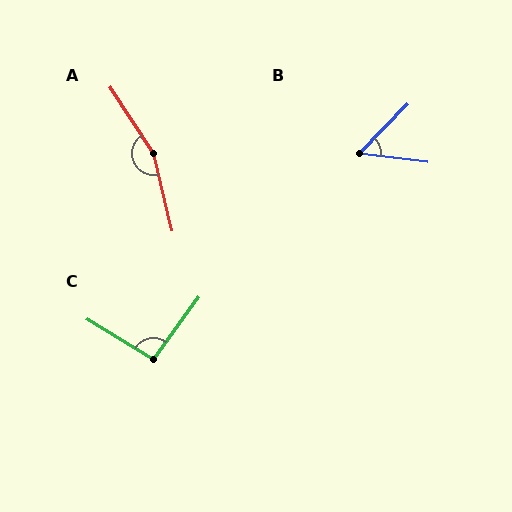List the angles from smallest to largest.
B (52°), C (95°), A (161°).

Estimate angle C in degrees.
Approximately 95 degrees.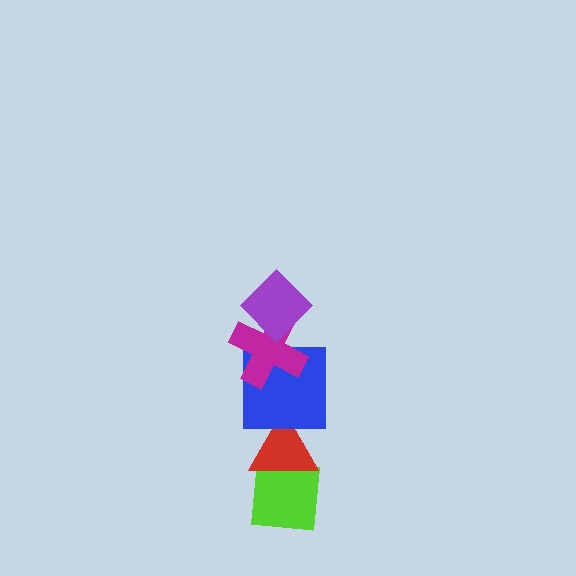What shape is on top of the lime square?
The red triangle is on top of the lime square.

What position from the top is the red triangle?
The red triangle is 4th from the top.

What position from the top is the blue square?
The blue square is 3rd from the top.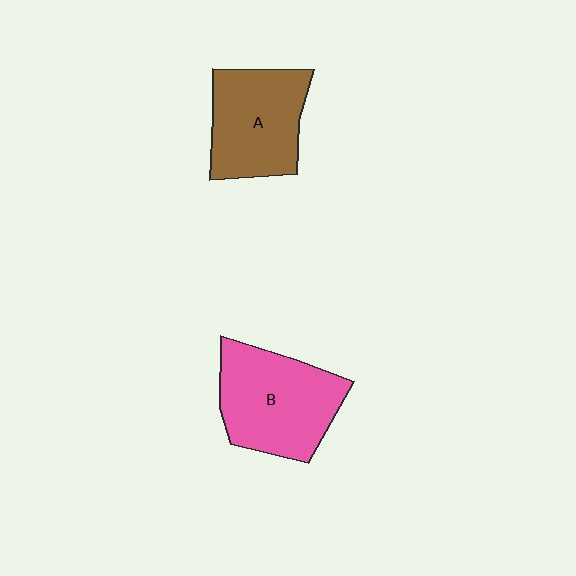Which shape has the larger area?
Shape B (pink).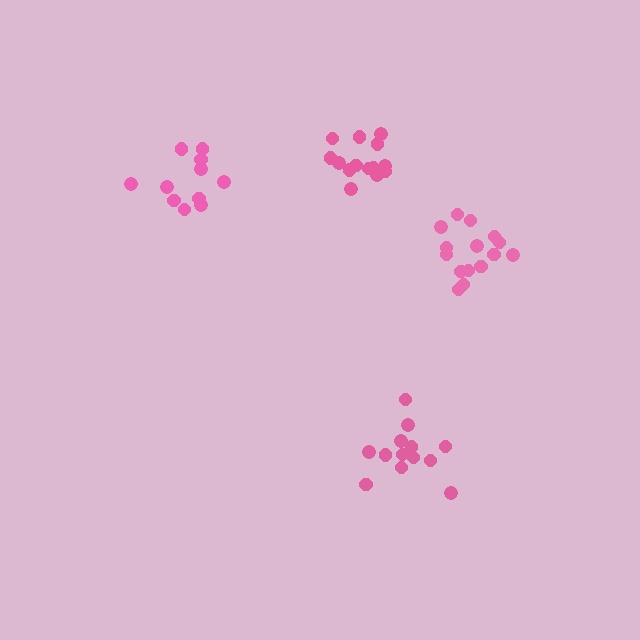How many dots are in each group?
Group 1: 11 dots, Group 2: 14 dots, Group 3: 13 dots, Group 4: 15 dots (53 total).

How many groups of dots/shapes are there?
There are 4 groups.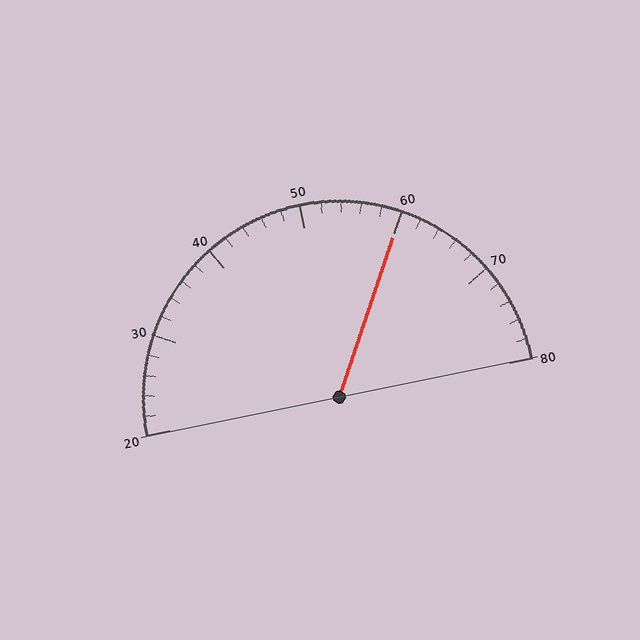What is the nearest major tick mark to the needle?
The nearest major tick mark is 60.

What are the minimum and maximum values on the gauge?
The gauge ranges from 20 to 80.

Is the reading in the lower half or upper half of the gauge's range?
The reading is in the upper half of the range (20 to 80).